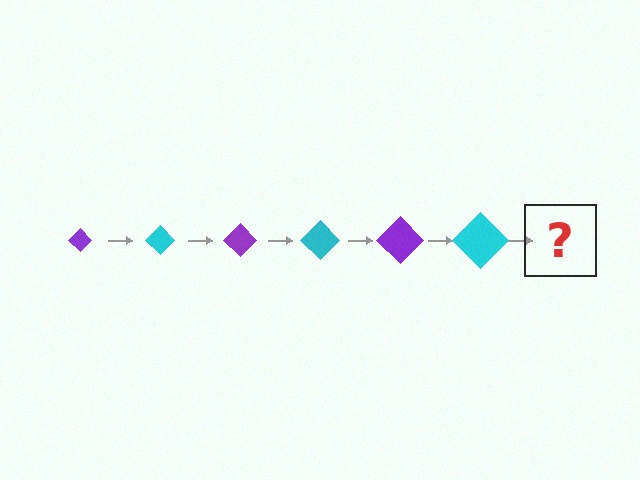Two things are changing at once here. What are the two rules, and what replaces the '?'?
The two rules are that the diamond grows larger each step and the color cycles through purple and cyan. The '?' should be a purple diamond, larger than the previous one.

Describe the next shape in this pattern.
It should be a purple diamond, larger than the previous one.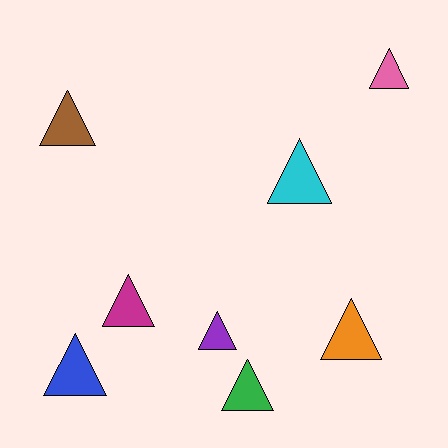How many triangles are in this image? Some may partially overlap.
There are 8 triangles.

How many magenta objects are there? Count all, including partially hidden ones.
There is 1 magenta object.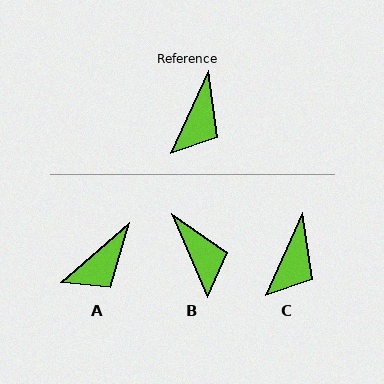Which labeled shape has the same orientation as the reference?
C.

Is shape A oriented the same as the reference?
No, it is off by about 25 degrees.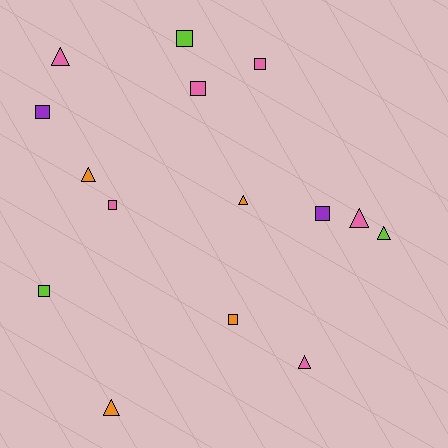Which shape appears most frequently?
Square, with 8 objects.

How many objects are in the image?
There are 15 objects.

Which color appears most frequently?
Pink, with 6 objects.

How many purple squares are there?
There are 2 purple squares.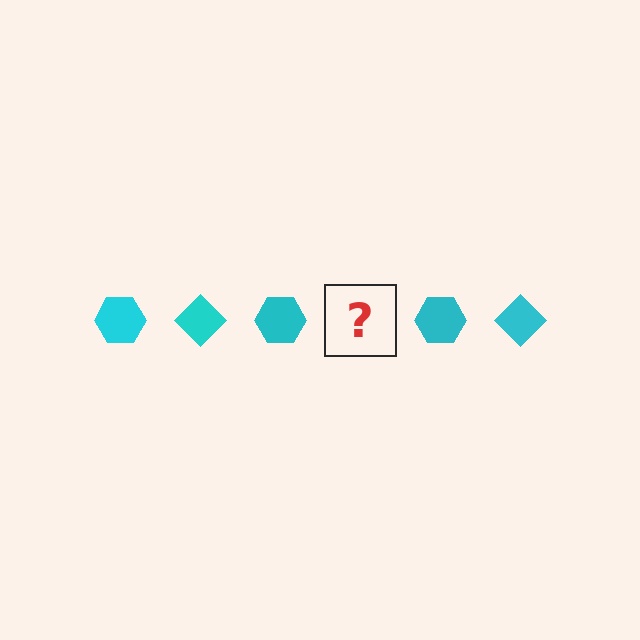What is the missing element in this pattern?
The missing element is a cyan diamond.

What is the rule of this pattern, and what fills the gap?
The rule is that the pattern cycles through hexagon, diamond shapes in cyan. The gap should be filled with a cyan diamond.